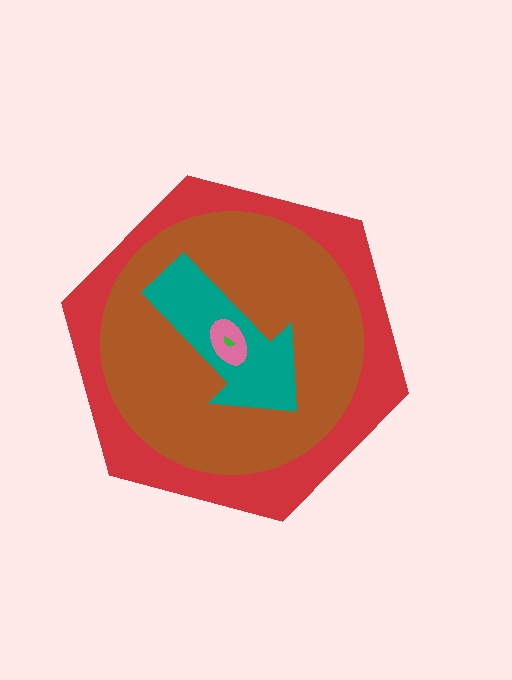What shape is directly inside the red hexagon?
The brown circle.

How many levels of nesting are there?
5.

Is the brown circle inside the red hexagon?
Yes.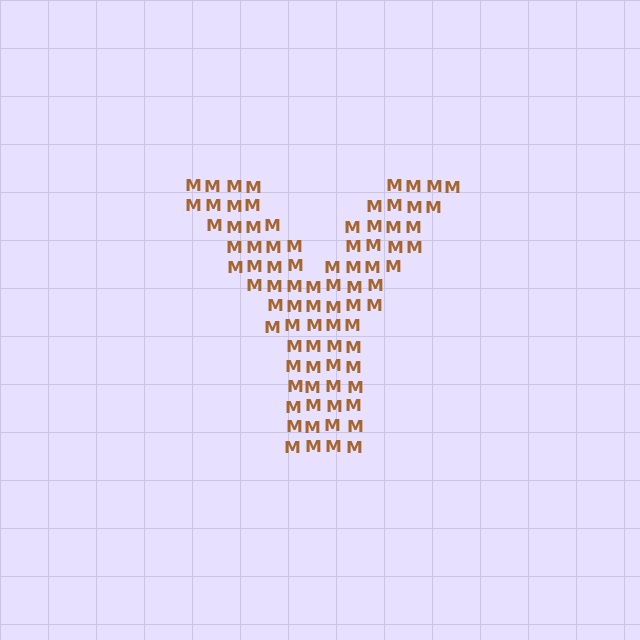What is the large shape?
The large shape is the letter Y.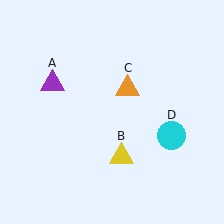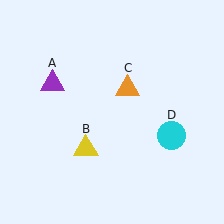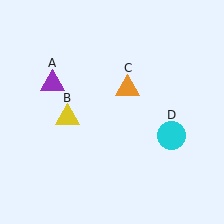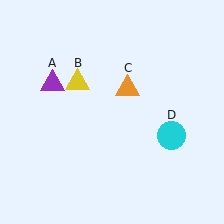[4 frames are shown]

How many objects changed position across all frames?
1 object changed position: yellow triangle (object B).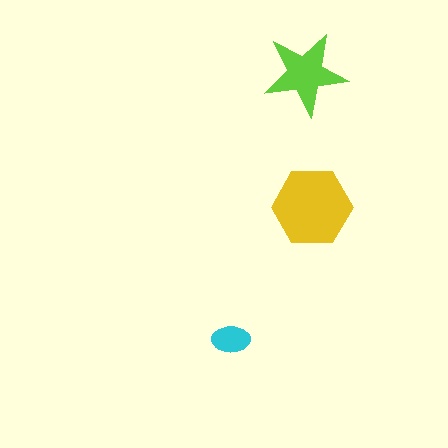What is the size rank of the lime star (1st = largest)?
2nd.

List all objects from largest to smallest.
The yellow hexagon, the lime star, the cyan ellipse.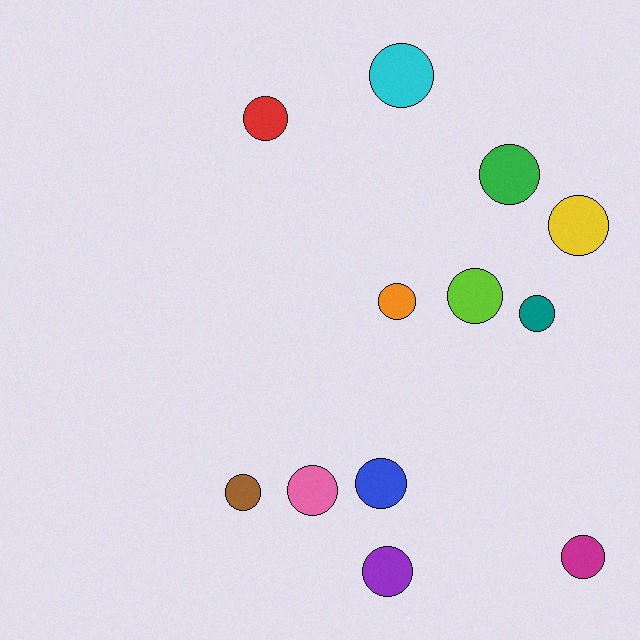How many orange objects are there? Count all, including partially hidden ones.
There is 1 orange object.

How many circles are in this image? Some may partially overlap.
There are 12 circles.